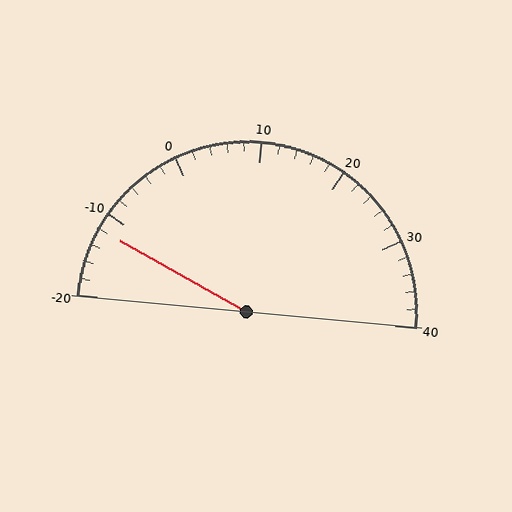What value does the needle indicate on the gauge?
The needle indicates approximately -12.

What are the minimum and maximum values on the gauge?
The gauge ranges from -20 to 40.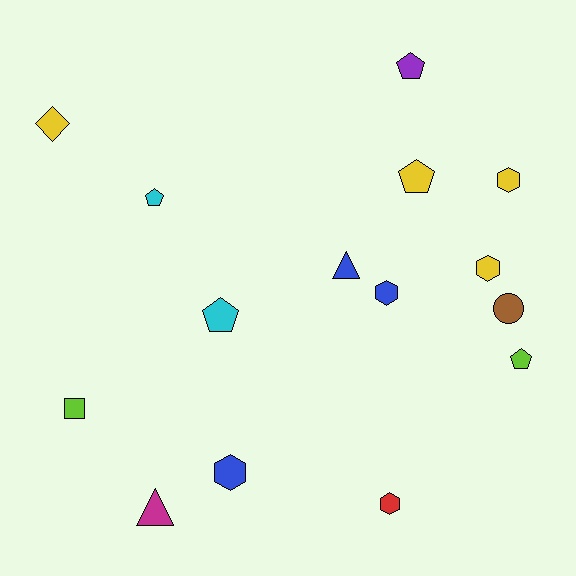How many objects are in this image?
There are 15 objects.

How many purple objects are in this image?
There is 1 purple object.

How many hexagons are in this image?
There are 5 hexagons.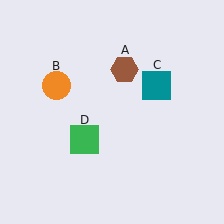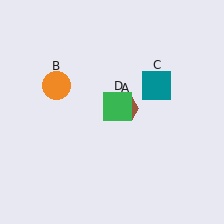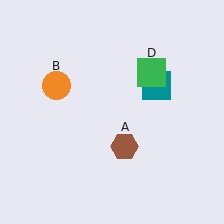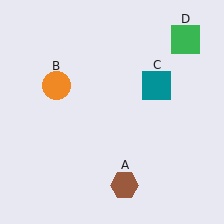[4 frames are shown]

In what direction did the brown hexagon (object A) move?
The brown hexagon (object A) moved down.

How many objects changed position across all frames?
2 objects changed position: brown hexagon (object A), green square (object D).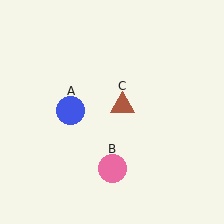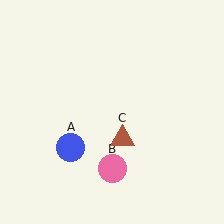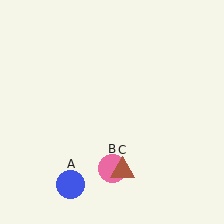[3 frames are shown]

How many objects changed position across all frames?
2 objects changed position: blue circle (object A), brown triangle (object C).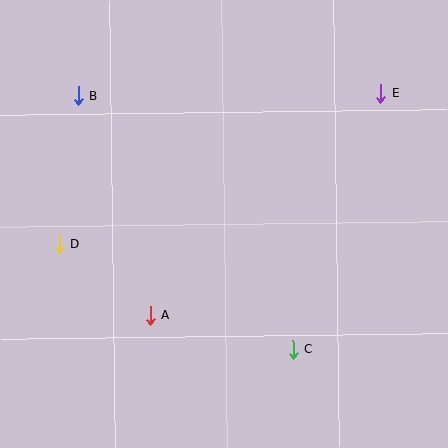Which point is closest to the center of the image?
Point A at (150, 315) is closest to the center.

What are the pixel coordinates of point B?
Point B is at (79, 95).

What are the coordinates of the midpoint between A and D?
The midpoint between A and D is at (105, 280).